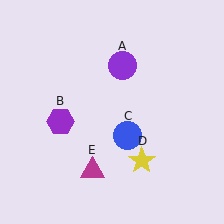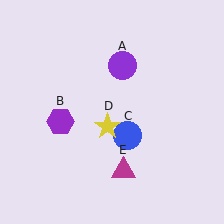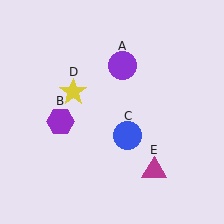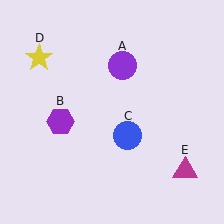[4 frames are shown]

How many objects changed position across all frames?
2 objects changed position: yellow star (object D), magenta triangle (object E).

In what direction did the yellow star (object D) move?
The yellow star (object D) moved up and to the left.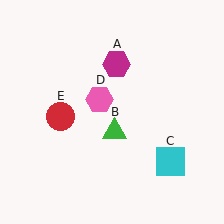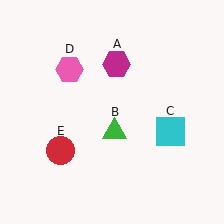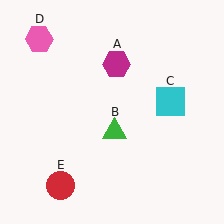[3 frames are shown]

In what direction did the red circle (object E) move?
The red circle (object E) moved down.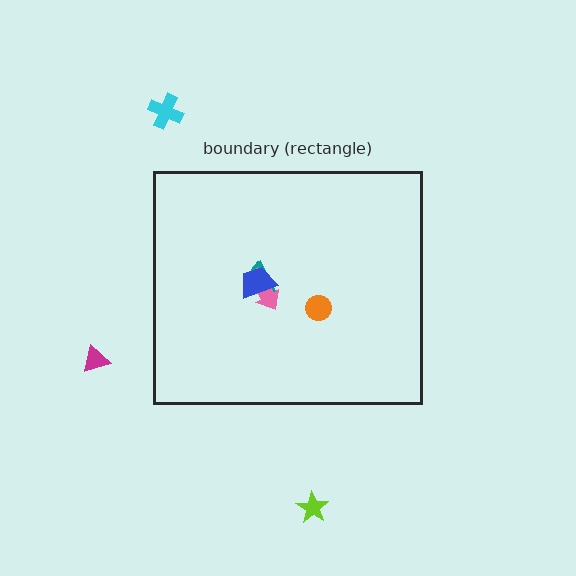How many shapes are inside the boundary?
4 inside, 3 outside.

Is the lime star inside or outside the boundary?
Outside.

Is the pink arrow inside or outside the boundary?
Inside.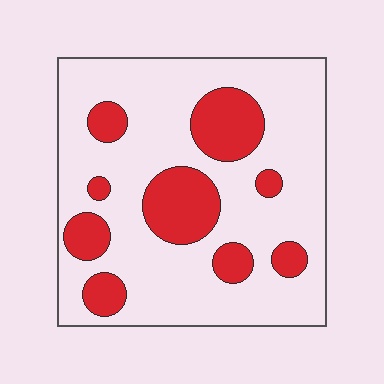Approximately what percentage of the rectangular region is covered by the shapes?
Approximately 25%.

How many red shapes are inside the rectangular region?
9.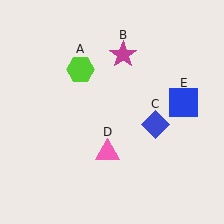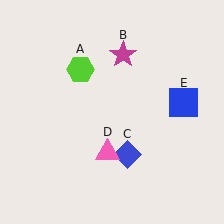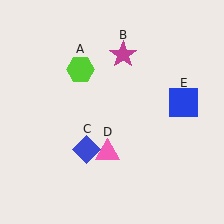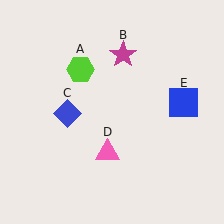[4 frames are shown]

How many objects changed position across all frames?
1 object changed position: blue diamond (object C).